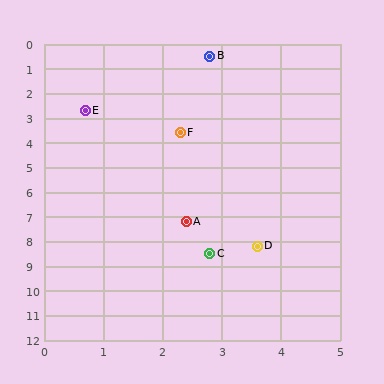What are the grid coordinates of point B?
Point B is at approximately (2.8, 0.5).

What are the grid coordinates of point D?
Point D is at approximately (3.6, 8.2).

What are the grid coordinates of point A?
Point A is at approximately (2.4, 7.2).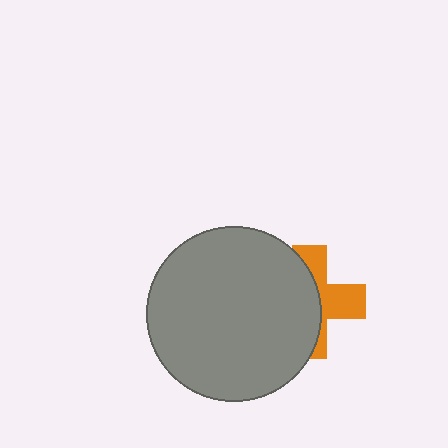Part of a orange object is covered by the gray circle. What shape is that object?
It is a cross.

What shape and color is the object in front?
The object in front is a gray circle.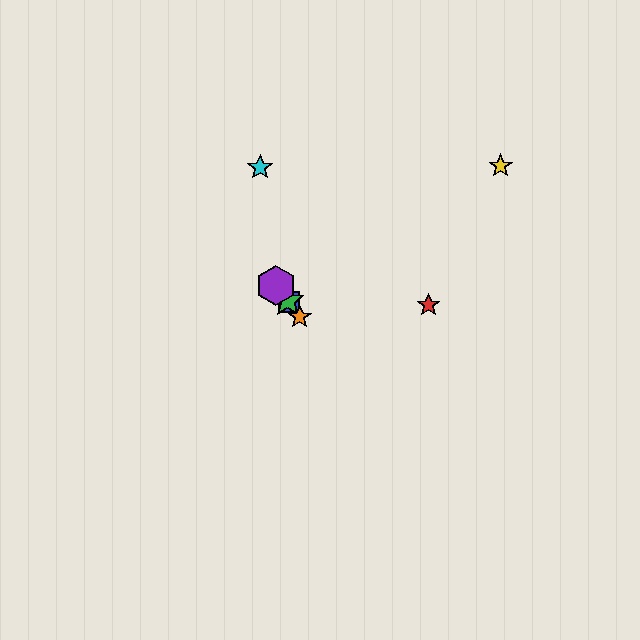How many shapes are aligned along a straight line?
4 shapes (the blue square, the green star, the purple hexagon, the orange star) are aligned along a straight line.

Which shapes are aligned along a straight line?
The blue square, the green star, the purple hexagon, the orange star are aligned along a straight line.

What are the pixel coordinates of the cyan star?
The cyan star is at (260, 167).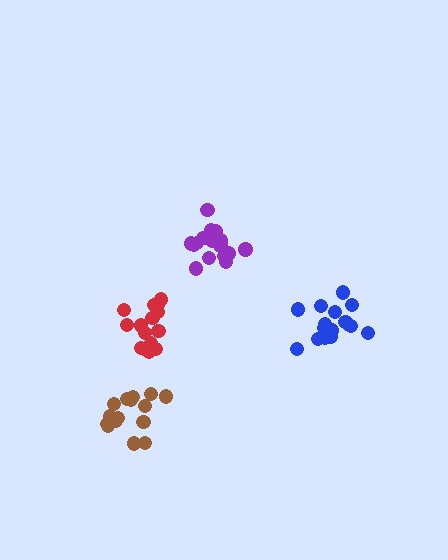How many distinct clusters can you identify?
There are 4 distinct clusters.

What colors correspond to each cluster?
The clusters are colored: brown, blue, red, purple.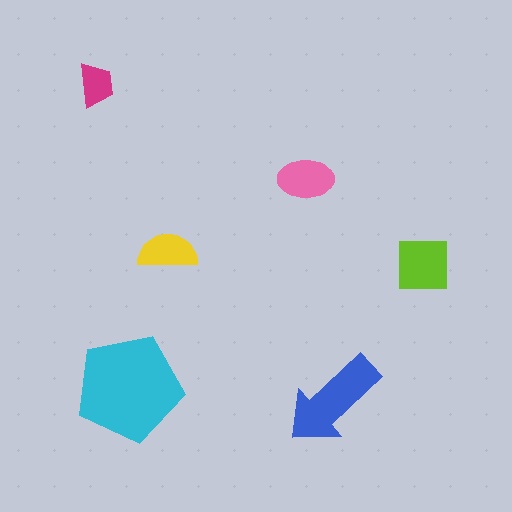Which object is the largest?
The cyan pentagon.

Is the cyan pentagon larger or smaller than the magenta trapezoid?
Larger.